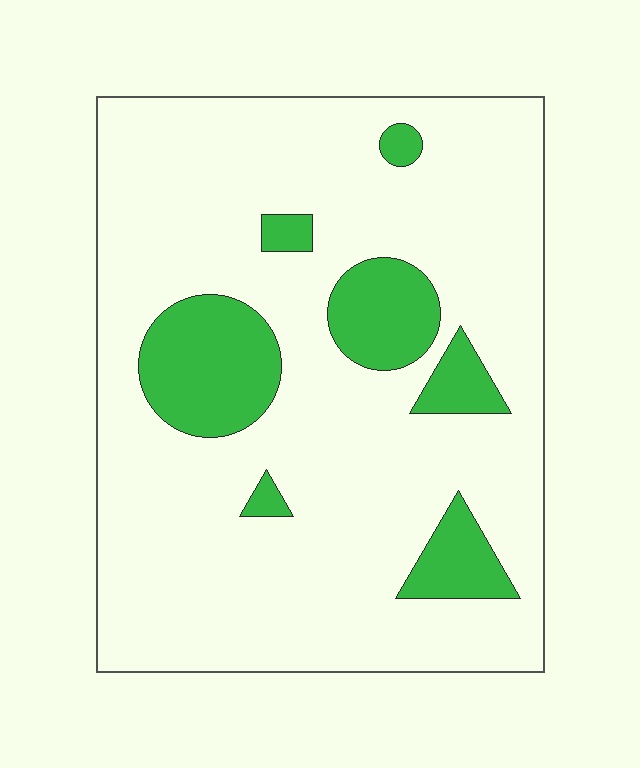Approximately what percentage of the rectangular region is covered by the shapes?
Approximately 15%.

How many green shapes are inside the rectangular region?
7.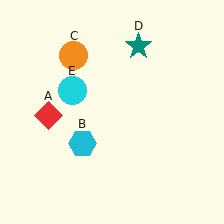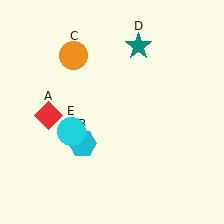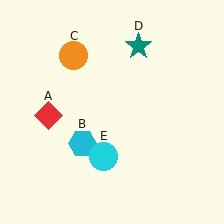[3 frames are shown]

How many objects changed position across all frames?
1 object changed position: cyan circle (object E).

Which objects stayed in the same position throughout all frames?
Red diamond (object A) and cyan hexagon (object B) and orange circle (object C) and teal star (object D) remained stationary.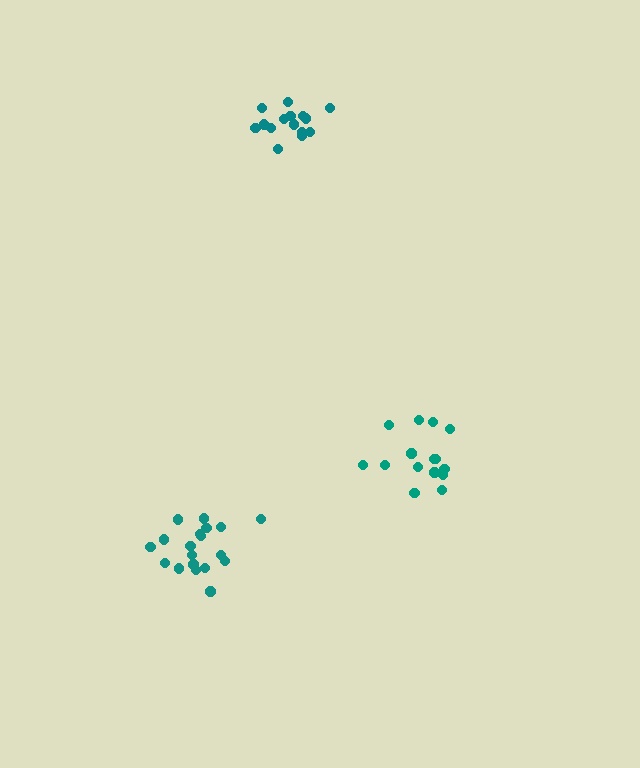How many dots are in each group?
Group 1: 15 dots, Group 2: 15 dots, Group 3: 19 dots (49 total).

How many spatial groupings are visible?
There are 3 spatial groupings.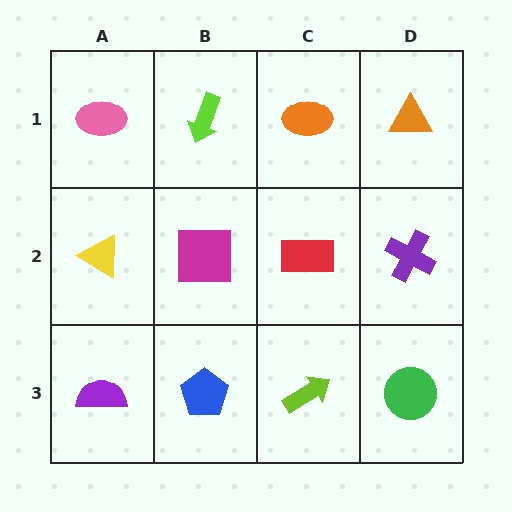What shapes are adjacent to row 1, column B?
A magenta square (row 2, column B), a pink ellipse (row 1, column A), an orange ellipse (row 1, column C).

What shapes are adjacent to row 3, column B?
A magenta square (row 2, column B), a purple semicircle (row 3, column A), a lime arrow (row 3, column C).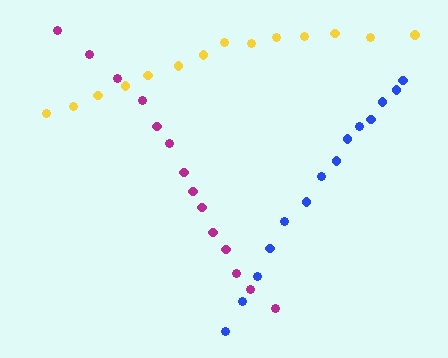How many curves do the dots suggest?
There are 3 distinct paths.